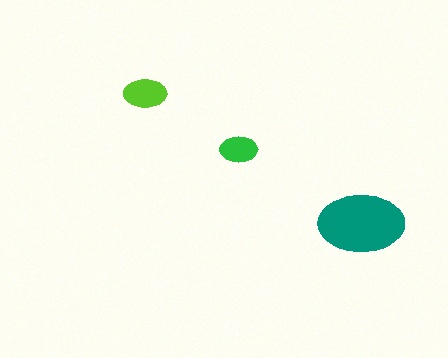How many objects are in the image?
There are 3 objects in the image.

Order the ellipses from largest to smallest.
the teal one, the lime one, the green one.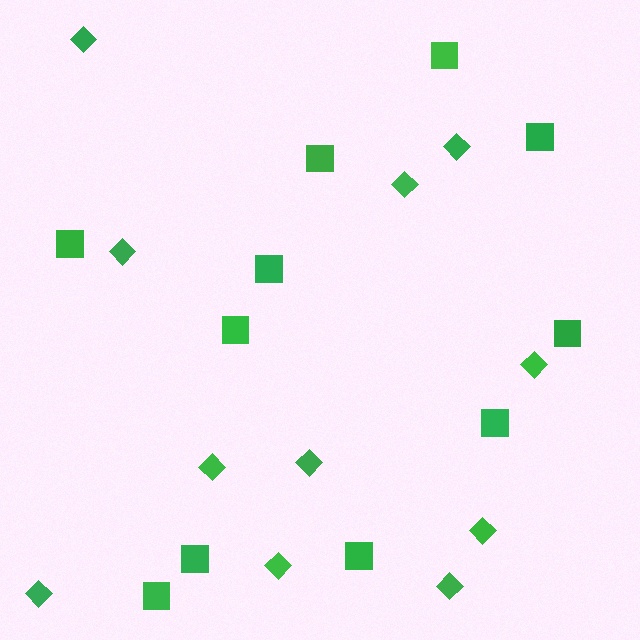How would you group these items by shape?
There are 2 groups: one group of squares (11) and one group of diamonds (11).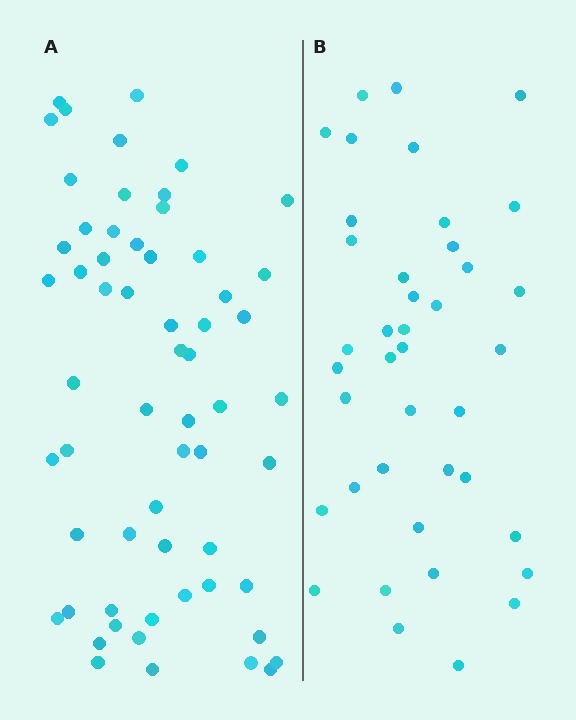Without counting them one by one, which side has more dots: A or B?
Region A (the left region) has more dots.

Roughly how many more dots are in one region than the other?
Region A has approximately 20 more dots than region B.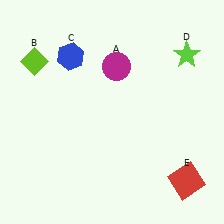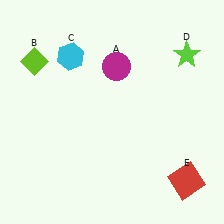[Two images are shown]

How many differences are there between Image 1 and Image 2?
There is 1 difference between the two images.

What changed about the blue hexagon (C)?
In Image 1, C is blue. In Image 2, it changed to cyan.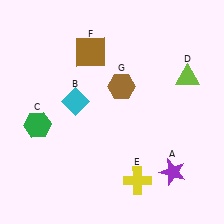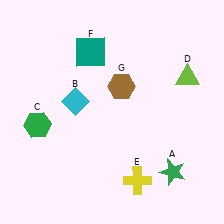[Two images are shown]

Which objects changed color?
A changed from purple to green. F changed from brown to teal.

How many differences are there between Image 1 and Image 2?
There are 2 differences between the two images.